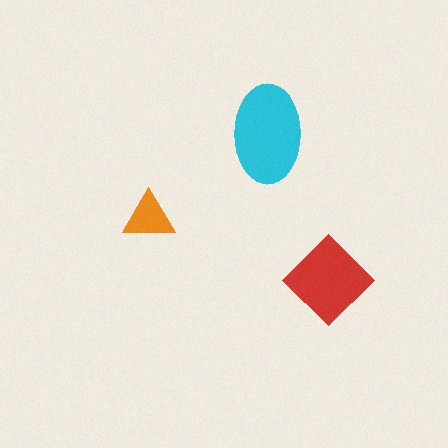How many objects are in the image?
There are 3 objects in the image.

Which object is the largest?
The cyan ellipse.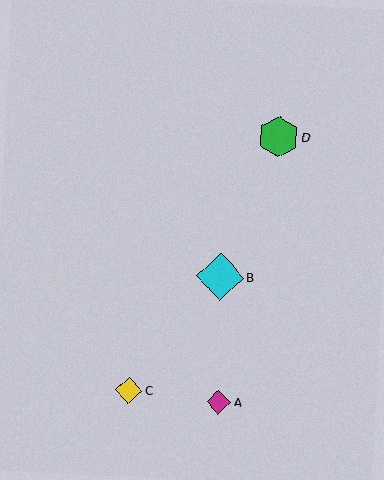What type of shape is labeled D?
Shape D is a green hexagon.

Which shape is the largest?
The cyan diamond (labeled B) is the largest.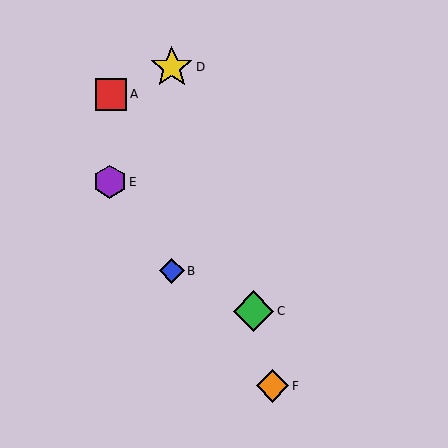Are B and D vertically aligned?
Yes, both are at x≈172.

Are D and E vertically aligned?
No, D is at x≈172 and E is at x≈110.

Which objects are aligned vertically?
Objects B, D are aligned vertically.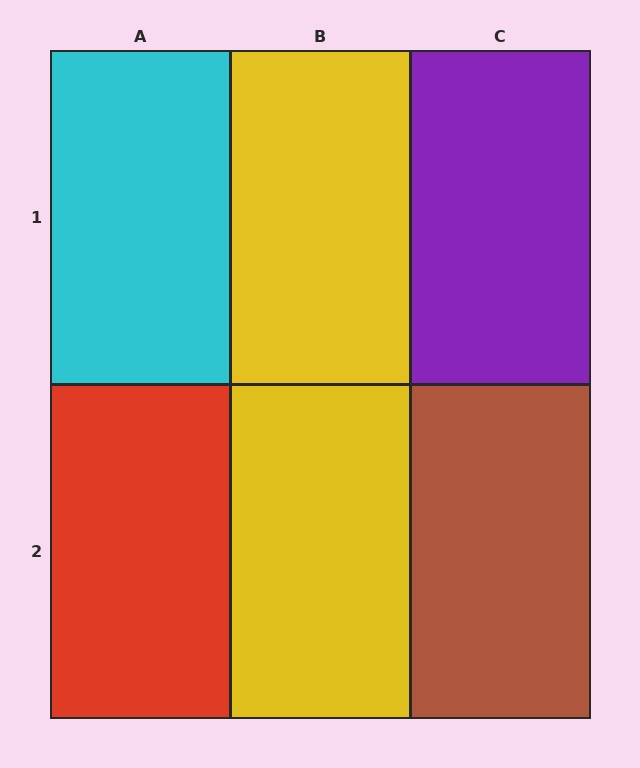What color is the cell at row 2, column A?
Red.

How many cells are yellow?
2 cells are yellow.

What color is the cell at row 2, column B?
Yellow.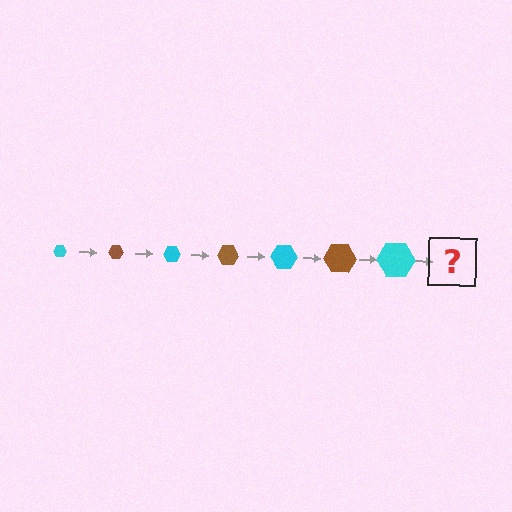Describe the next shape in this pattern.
It should be a brown hexagon, larger than the previous one.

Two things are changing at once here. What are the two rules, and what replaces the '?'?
The two rules are that the hexagon grows larger each step and the color cycles through cyan and brown. The '?' should be a brown hexagon, larger than the previous one.